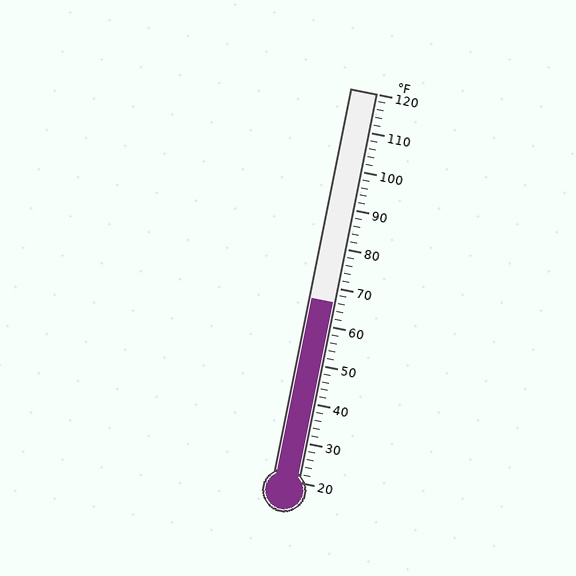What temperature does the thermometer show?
The thermometer shows approximately 66°F.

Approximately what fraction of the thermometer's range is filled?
The thermometer is filled to approximately 45% of its range.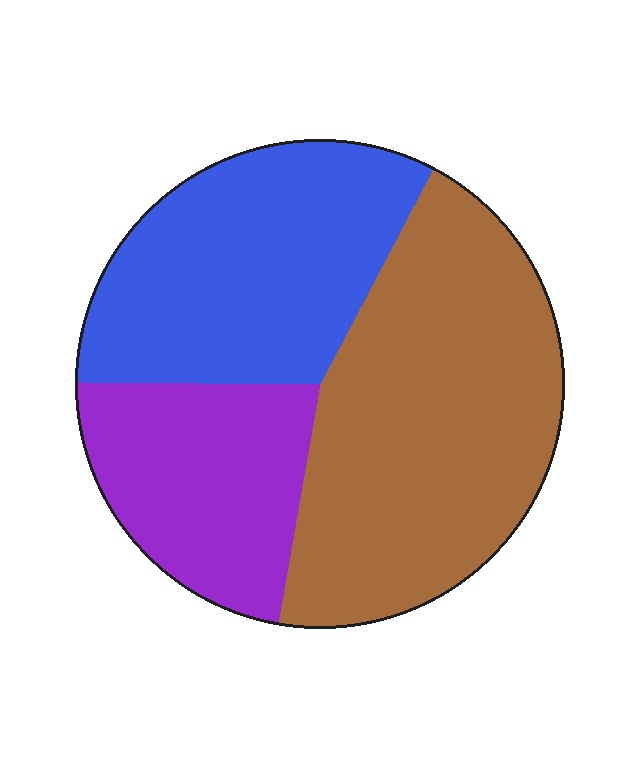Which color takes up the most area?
Brown, at roughly 45%.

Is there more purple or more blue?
Blue.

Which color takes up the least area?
Purple, at roughly 20%.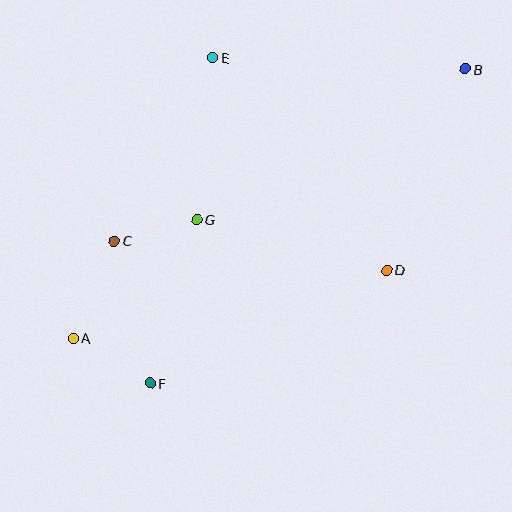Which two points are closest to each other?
Points C and G are closest to each other.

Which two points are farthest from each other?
Points A and B are farthest from each other.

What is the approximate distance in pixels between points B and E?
The distance between B and E is approximately 253 pixels.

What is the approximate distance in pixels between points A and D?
The distance between A and D is approximately 321 pixels.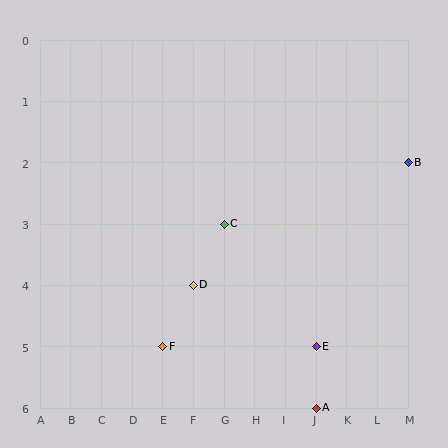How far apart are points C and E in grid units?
Points C and E are 3 columns and 2 rows apart (about 3.6 grid units diagonally).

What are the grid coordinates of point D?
Point D is at grid coordinates (F, 4).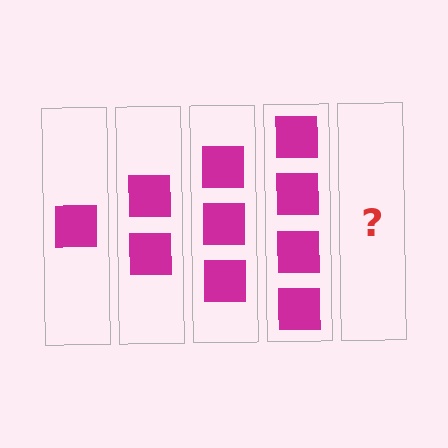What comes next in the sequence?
The next element should be 5 squares.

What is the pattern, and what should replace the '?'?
The pattern is that each step adds one more square. The '?' should be 5 squares.